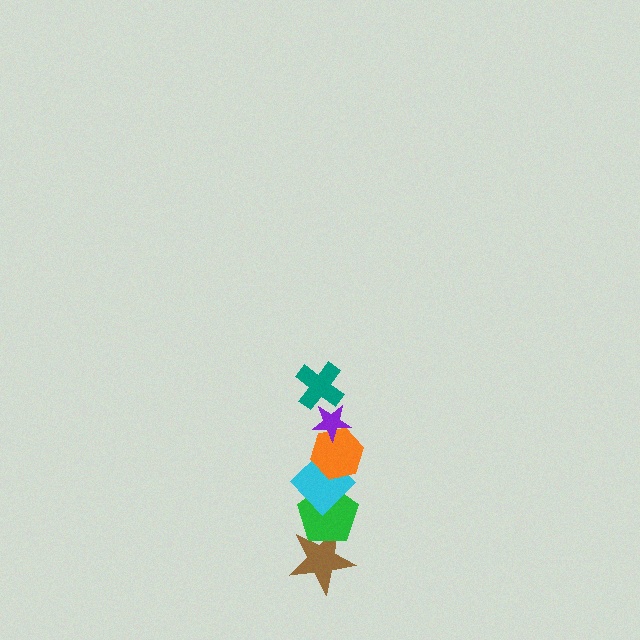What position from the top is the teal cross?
The teal cross is 1st from the top.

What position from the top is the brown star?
The brown star is 6th from the top.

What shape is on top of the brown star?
The green pentagon is on top of the brown star.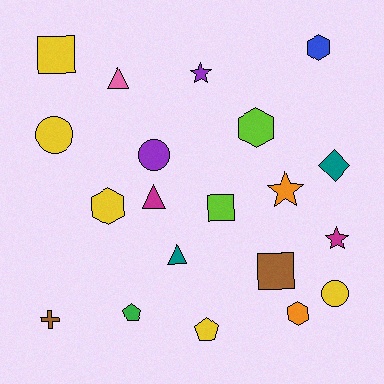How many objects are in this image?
There are 20 objects.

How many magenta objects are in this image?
There are 2 magenta objects.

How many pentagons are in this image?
There are 2 pentagons.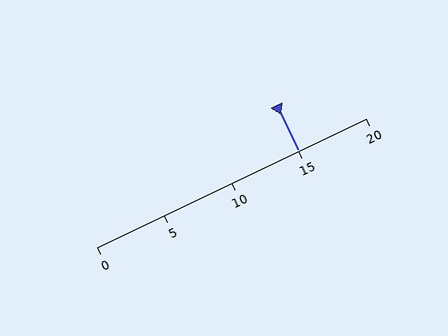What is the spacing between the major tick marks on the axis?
The major ticks are spaced 5 apart.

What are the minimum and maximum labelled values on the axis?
The axis runs from 0 to 20.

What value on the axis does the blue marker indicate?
The marker indicates approximately 15.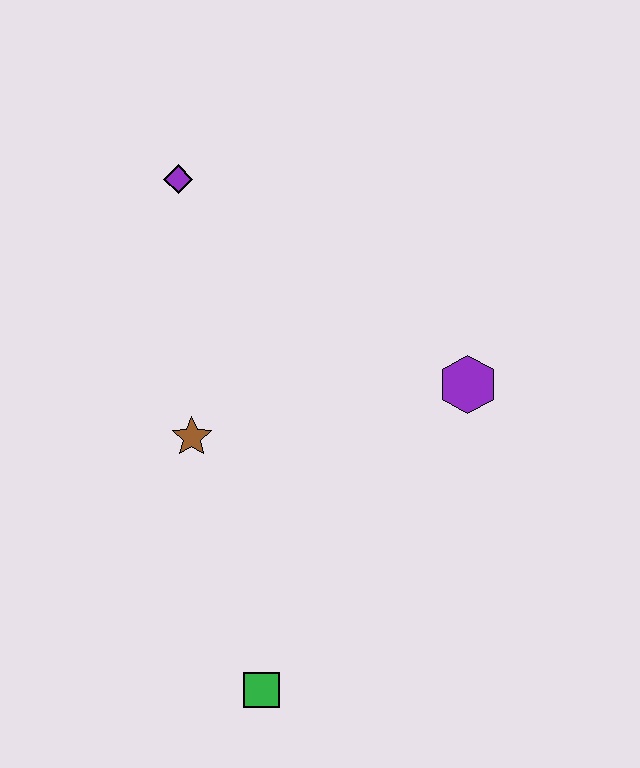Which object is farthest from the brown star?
The purple hexagon is farthest from the brown star.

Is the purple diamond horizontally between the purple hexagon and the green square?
No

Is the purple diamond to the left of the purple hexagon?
Yes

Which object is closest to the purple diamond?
The brown star is closest to the purple diamond.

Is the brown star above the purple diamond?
No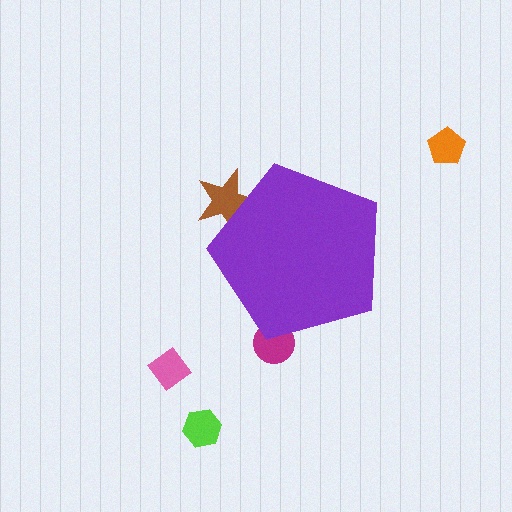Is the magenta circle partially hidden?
Yes, the magenta circle is partially hidden behind the purple pentagon.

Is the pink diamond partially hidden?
No, the pink diamond is fully visible.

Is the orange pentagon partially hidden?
No, the orange pentagon is fully visible.